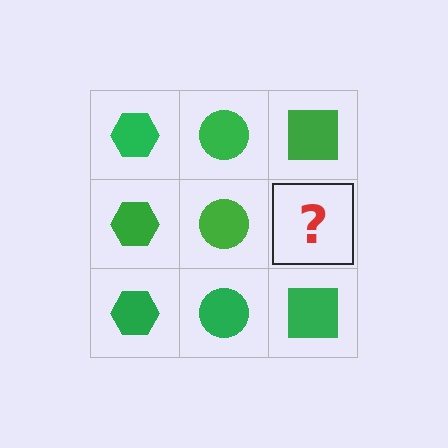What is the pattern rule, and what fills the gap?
The rule is that each column has a consistent shape. The gap should be filled with a green square.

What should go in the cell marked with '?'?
The missing cell should contain a green square.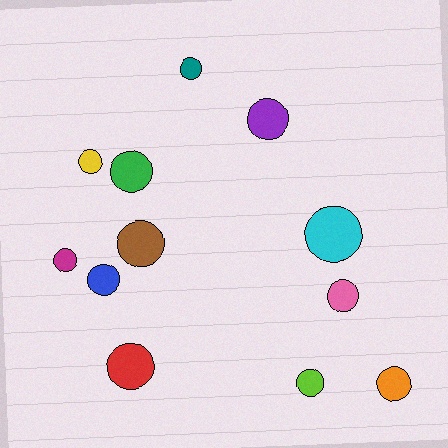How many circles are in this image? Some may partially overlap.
There are 12 circles.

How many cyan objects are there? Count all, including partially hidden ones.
There is 1 cyan object.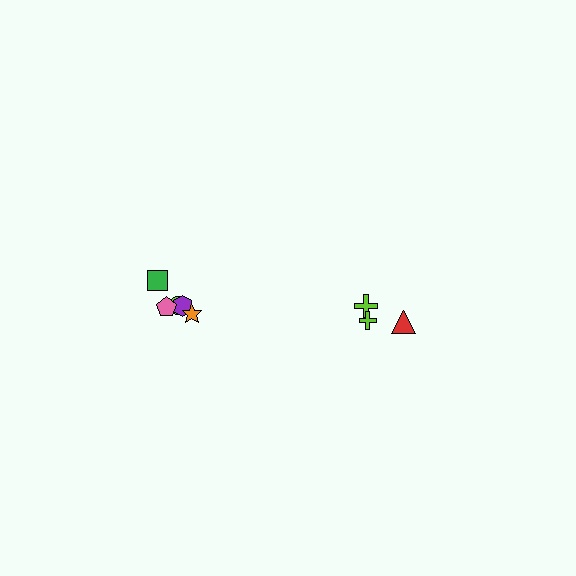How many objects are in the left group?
There are 5 objects.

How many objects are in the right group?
There are 3 objects.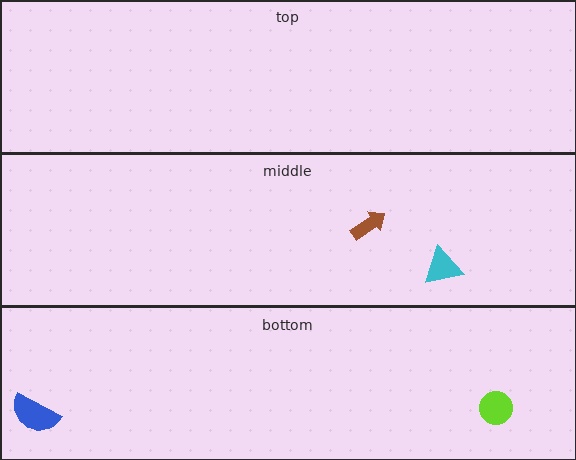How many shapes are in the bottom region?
2.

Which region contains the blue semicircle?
The bottom region.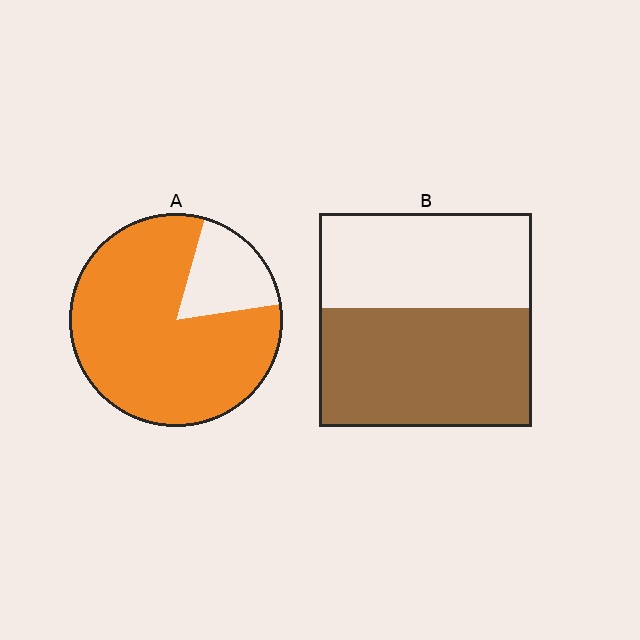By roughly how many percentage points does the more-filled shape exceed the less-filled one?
By roughly 25 percentage points (A over B).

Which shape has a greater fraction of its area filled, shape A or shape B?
Shape A.